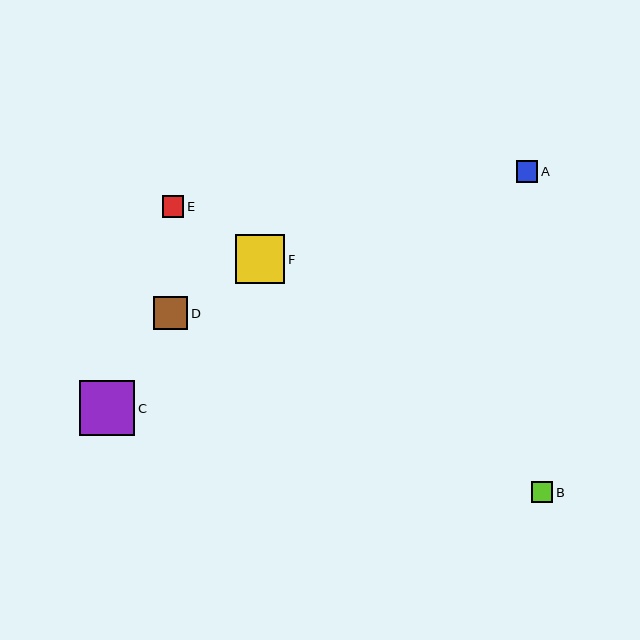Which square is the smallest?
Square B is the smallest with a size of approximately 21 pixels.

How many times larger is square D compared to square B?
Square D is approximately 1.6 times the size of square B.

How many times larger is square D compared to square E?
Square D is approximately 1.5 times the size of square E.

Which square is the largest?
Square C is the largest with a size of approximately 55 pixels.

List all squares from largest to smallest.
From largest to smallest: C, F, D, E, A, B.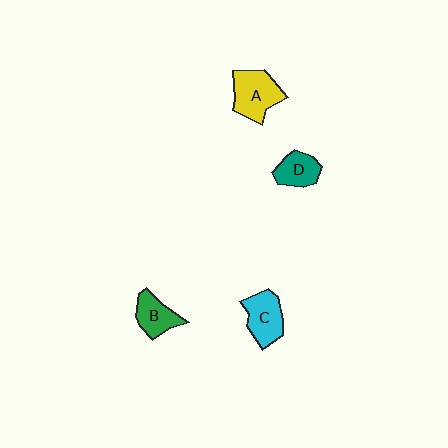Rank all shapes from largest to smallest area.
From largest to smallest: A (yellow), C (cyan), B (green), D (teal).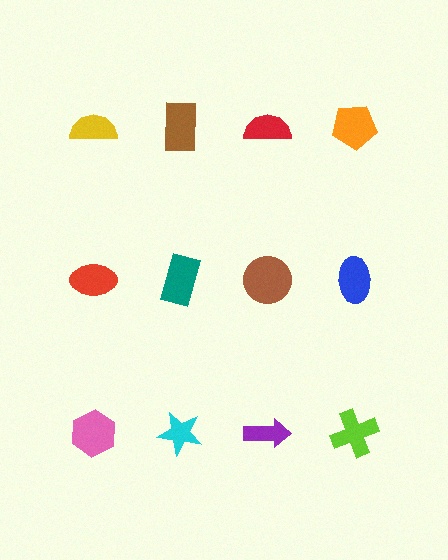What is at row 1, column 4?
An orange pentagon.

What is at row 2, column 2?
A teal rectangle.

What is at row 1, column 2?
A brown rectangle.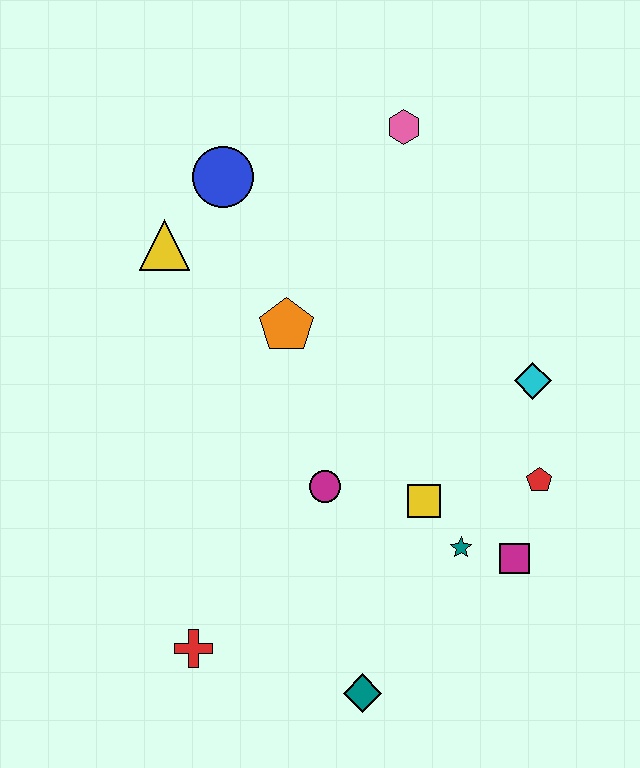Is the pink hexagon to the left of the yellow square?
Yes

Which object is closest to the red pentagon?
The magenta square is closest to the red pentagon.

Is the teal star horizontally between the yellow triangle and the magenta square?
Yes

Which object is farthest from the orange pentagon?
The teal diamond is farthest from the orange pentagon.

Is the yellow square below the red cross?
No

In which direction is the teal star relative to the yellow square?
The teal star is below the yellow square.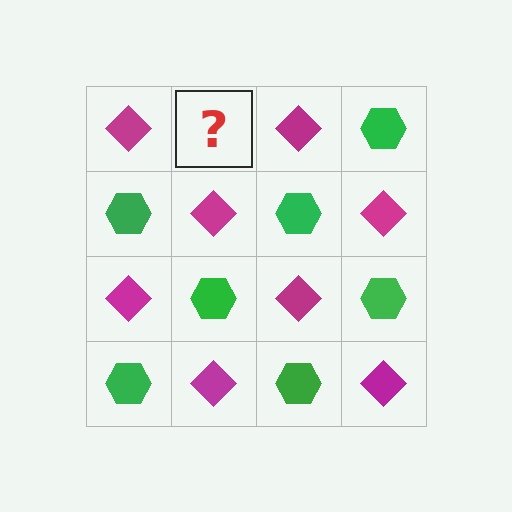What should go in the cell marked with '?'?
The missing cell should contain a green hexagon.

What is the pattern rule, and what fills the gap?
The rule is that it alternates magenta diamond and green hexagon in a checkerboard pattern. The gap should be filled with a green hexagon.